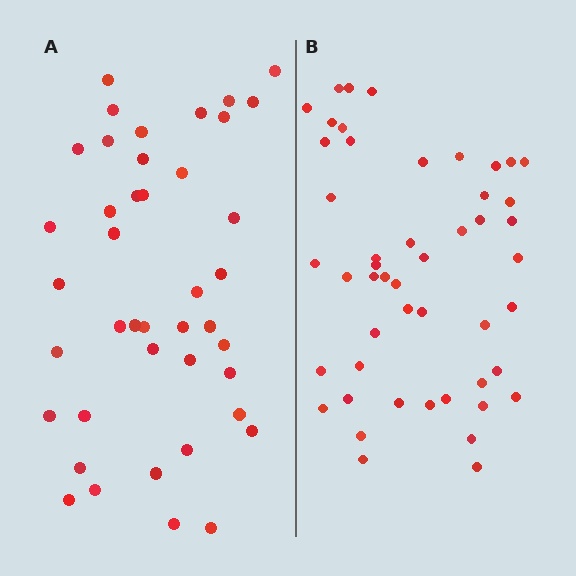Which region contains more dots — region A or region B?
Region B (the right region) has more dots.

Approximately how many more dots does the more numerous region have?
Region B has roughly 8 or so more dots than region A.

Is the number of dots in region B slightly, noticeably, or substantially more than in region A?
Region B has only slightly more — the two regions are fairly close. The ratio is roughly 1.2 to 1.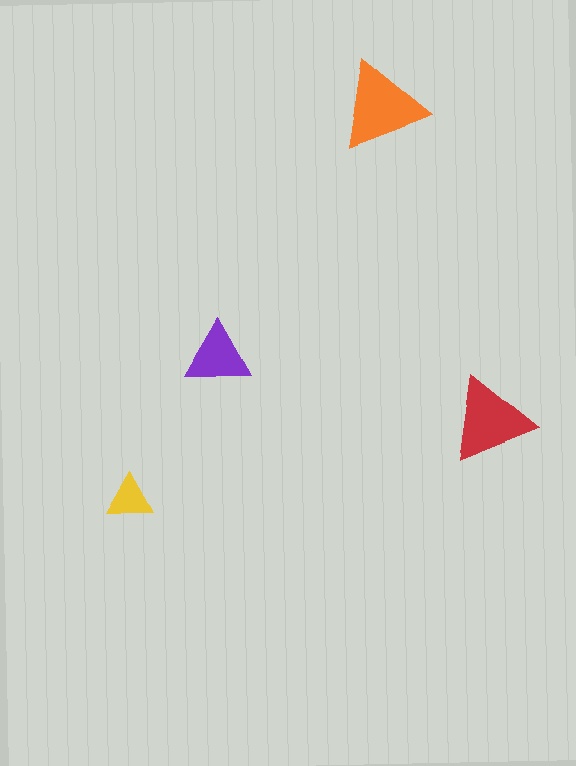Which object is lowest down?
The yellow triangle is bottommost.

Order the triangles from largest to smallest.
the orange one, the red one, the purple one, the yellow one.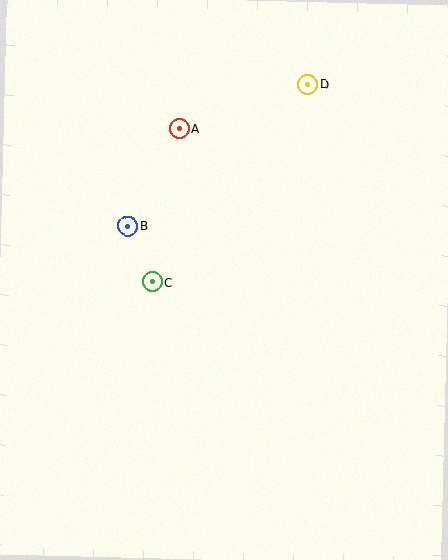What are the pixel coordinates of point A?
Point A is at (179, 129).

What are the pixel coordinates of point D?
Point D is at (308, 84).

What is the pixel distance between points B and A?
The distance between B and A is 110 pixels.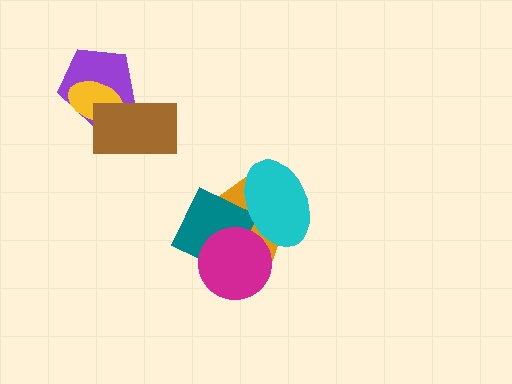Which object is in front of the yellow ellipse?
The brown rectangle is in front of the yellow ellipse.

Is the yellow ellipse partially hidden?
Yes, it is partially covered by another shape.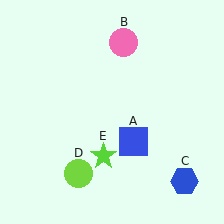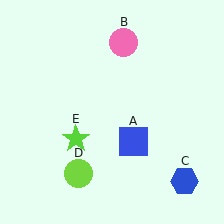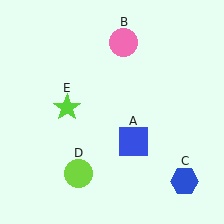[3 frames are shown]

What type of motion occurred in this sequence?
The lime star (object E) rotated clockwise around the center of the scene.